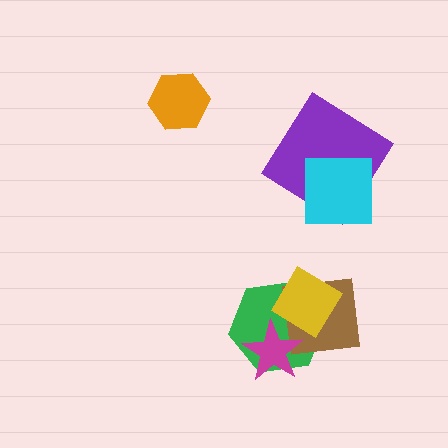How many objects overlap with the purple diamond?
1 object overlaps with the purple diamond.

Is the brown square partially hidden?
Yes, it is partially covered by another shape.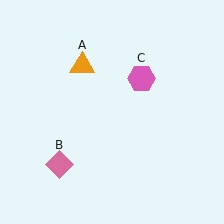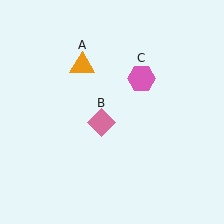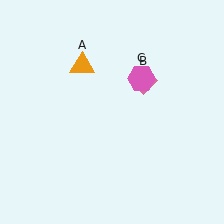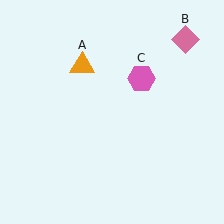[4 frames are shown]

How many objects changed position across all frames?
1 object changed position: pink diamond (object B).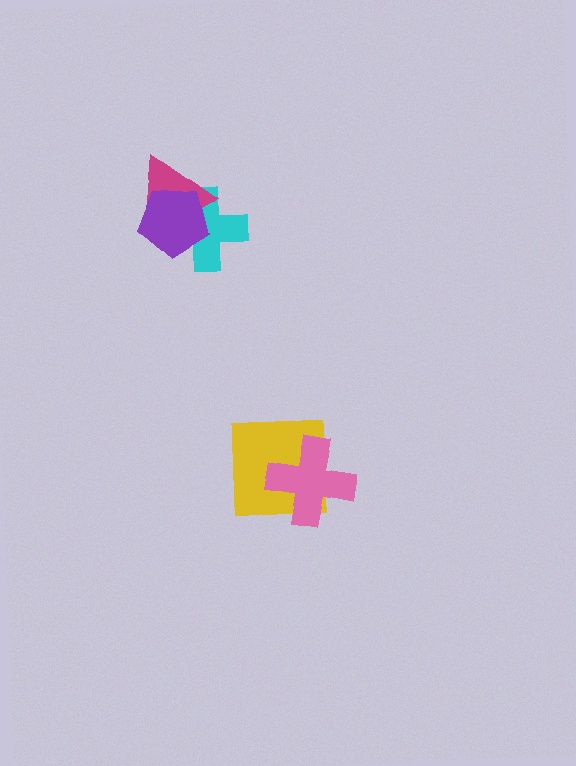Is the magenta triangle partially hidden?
Yes, it is partially covered by another shape.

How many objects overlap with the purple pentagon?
2 objects overlap with the purple pentagon.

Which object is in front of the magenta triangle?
The purple pentagon is in front of the magenta triangle.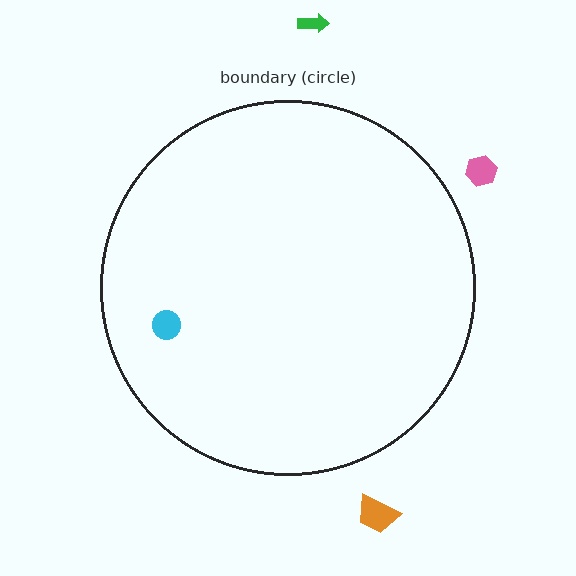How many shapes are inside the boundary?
1 inside, 3 outside.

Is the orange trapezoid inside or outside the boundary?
Outside.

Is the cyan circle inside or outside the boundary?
Inside.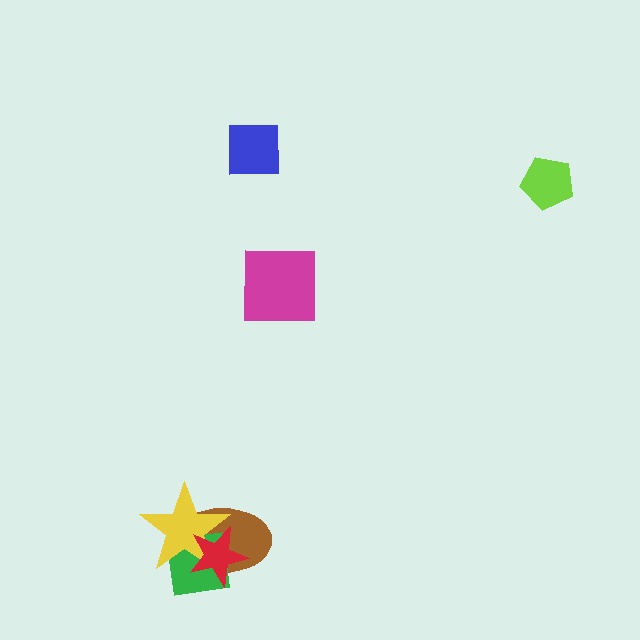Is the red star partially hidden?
No, no other shape covers it.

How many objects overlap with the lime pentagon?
0 objects overlap with the lime pentagon.